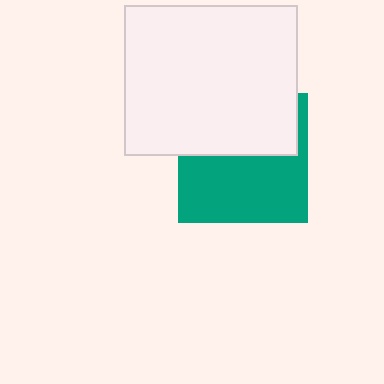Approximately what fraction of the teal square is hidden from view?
Roughly 44% of the teal square is hidden behind the white rectangle.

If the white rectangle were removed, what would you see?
You would see the complete teal square.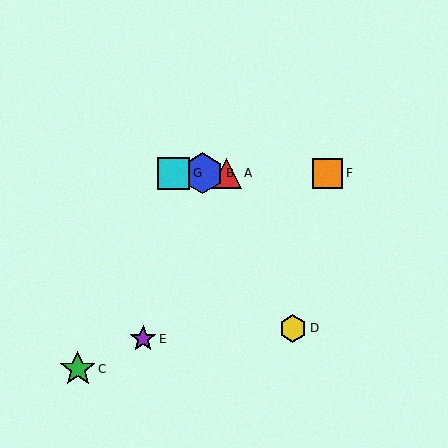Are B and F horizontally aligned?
Yes, both are at y≈173.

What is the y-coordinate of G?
Object G is at y≈173.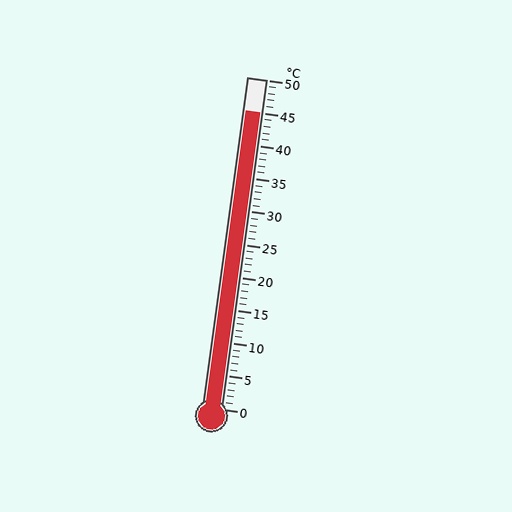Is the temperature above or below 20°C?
The temperature is above 20°C.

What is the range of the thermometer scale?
The thermometer scale ranges from 0°C to 50°C.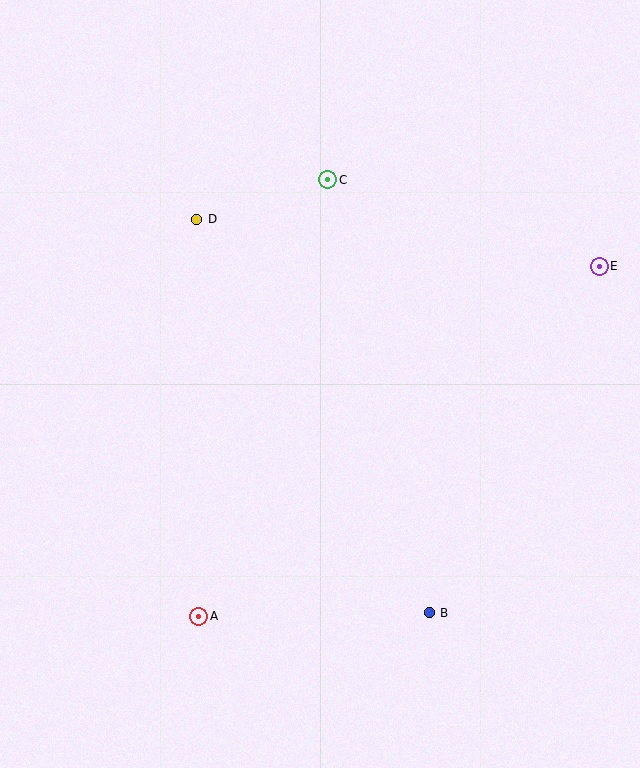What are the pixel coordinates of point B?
Point B is at (429, 613).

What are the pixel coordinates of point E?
Point E is at (599, 266).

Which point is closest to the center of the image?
Point C at (328, 180) is closest to the center.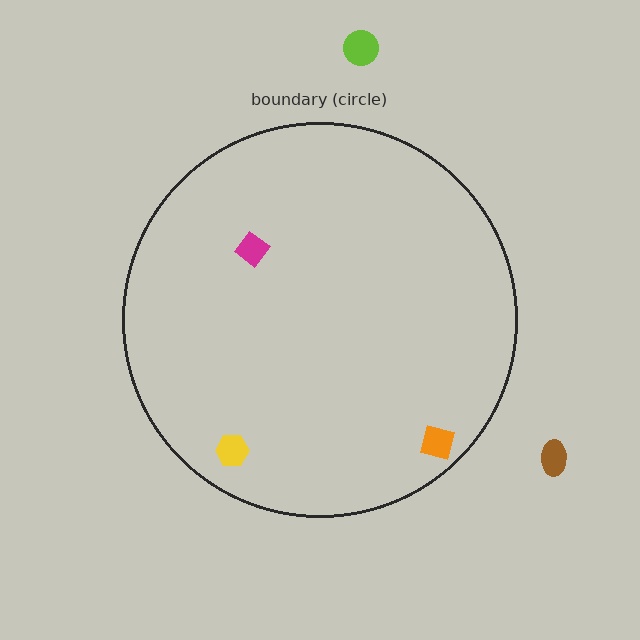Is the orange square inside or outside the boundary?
Inside.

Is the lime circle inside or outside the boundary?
Outside.